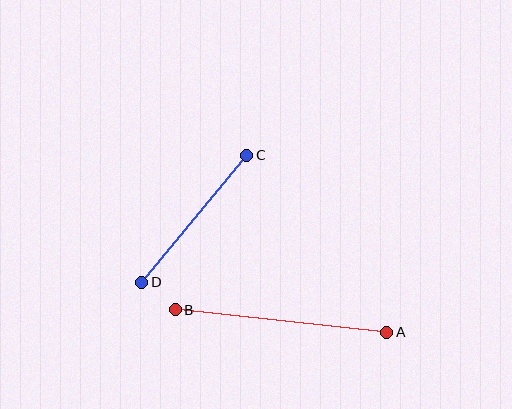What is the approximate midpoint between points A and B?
The midpoint is at approximately (281, 321) pixels.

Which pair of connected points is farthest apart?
Points A and B are farthest apart.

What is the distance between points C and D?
The distance is approximately 165 pixels.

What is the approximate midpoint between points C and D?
The midpoint is at approximately (194, 219) pixels.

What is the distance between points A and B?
The distance is approximately 213 pixels.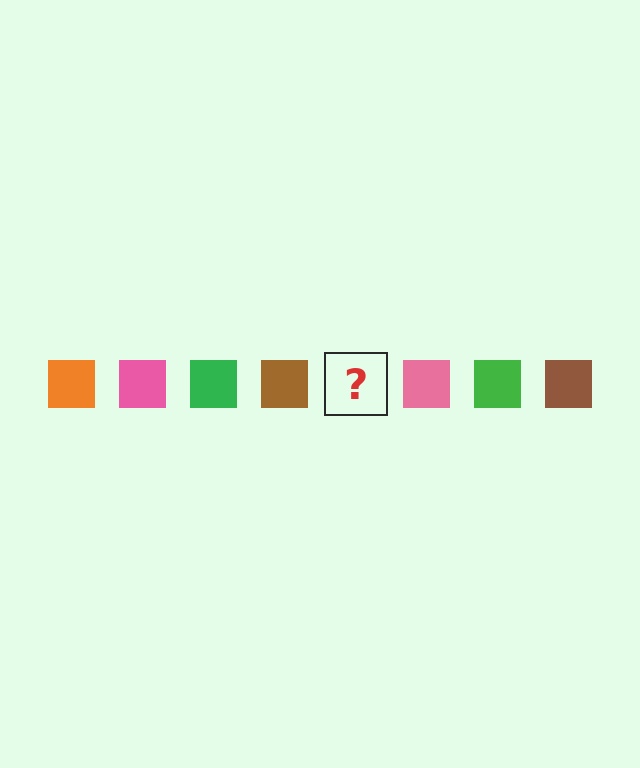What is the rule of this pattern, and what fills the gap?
The rule is that the pattern cycles through orange, pink, green, brown squares. The gap should be filled with an orange square.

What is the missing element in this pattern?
The missing element is an orange square.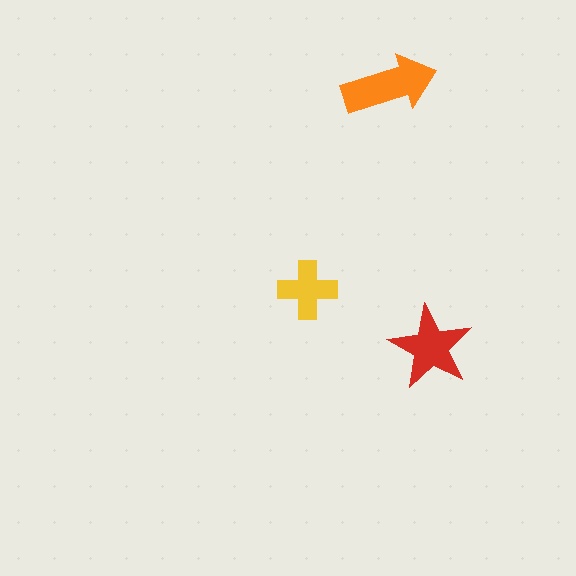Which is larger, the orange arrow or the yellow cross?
The orange arrow.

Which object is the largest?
The orange arrow.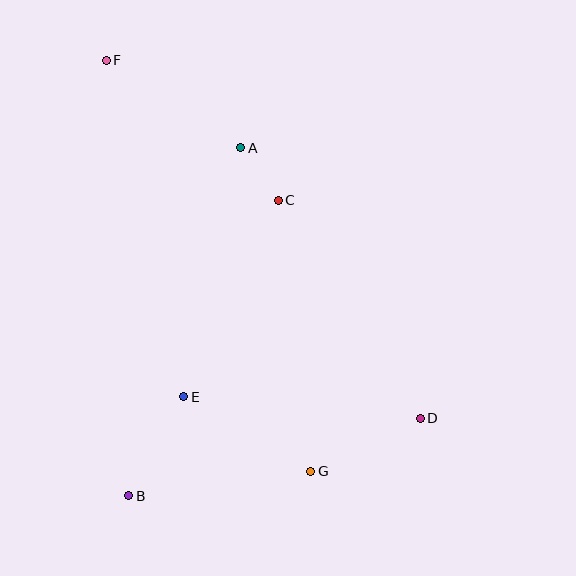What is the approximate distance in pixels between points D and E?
The distance between D and E is approximately 238 pixels.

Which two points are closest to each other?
Points A and C are closest to each other.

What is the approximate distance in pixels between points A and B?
The distance between A and B is approximately 366 pixels.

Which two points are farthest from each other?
Points D and F are farthest from each other.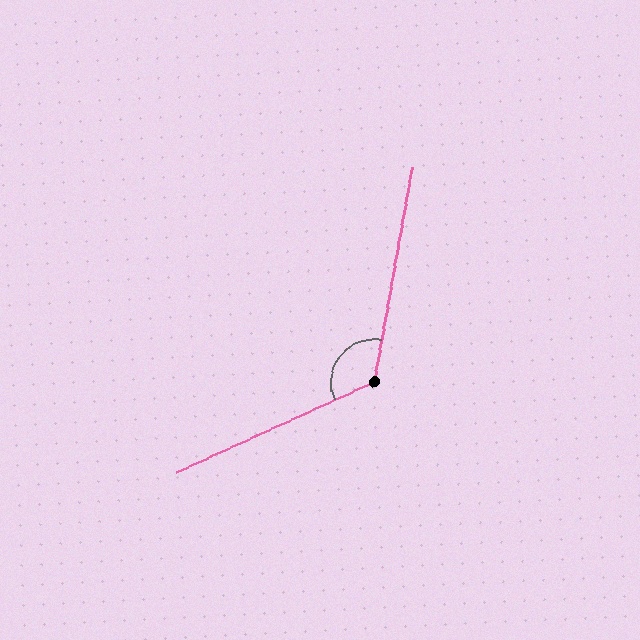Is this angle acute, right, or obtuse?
It is obtuse.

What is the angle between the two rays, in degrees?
Approximately 125 degrees.